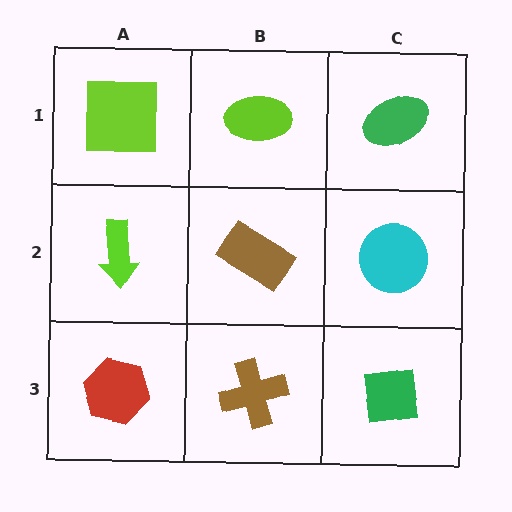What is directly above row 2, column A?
A lime square.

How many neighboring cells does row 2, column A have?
3.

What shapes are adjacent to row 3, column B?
A brown rectangle (row 2, column B), a red hexagon (row 3, column A), a green square (row 3, column C).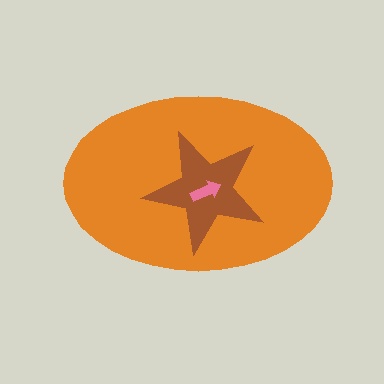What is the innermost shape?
The pink arrow.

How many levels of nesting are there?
3.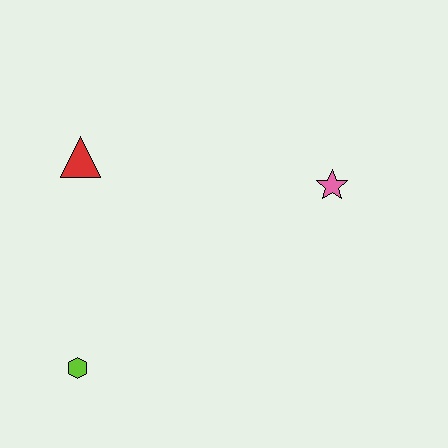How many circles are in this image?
There are no circles.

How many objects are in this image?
There are 3 objects.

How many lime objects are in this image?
There is 1 lime object.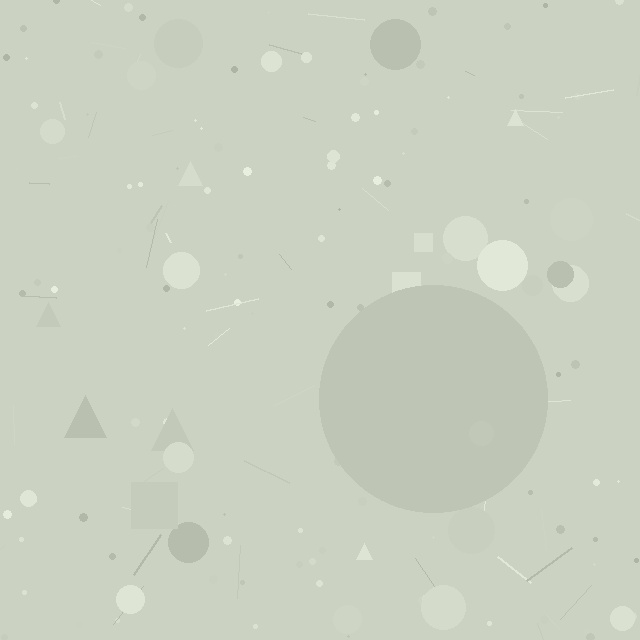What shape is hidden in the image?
A circle is hidden in the image.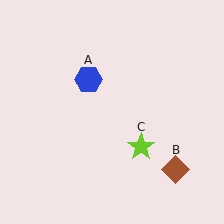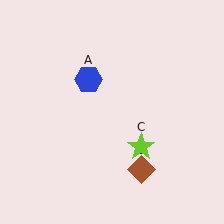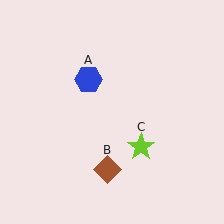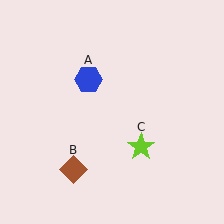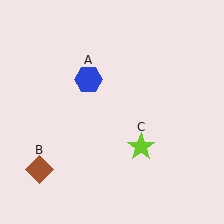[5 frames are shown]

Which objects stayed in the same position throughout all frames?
Blue hexagon (object A) and lime star (object C) remained stationary.